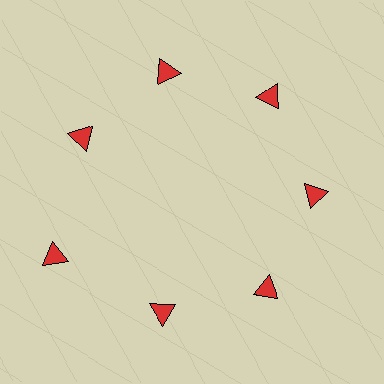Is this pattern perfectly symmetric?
No. The 7 red triangles are arranged in a ring, but one element near the 8 o'clock position is pushed outward from the center, breaking the 7-fold rotational symmetry.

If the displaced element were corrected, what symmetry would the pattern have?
It would have 7-fold rotational symmetry — the pattern would map onto itself every 51 degrees.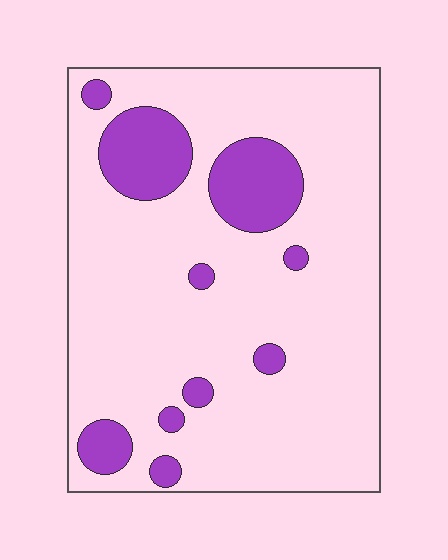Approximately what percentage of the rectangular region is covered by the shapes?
Approximately 15%.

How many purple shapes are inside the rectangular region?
10.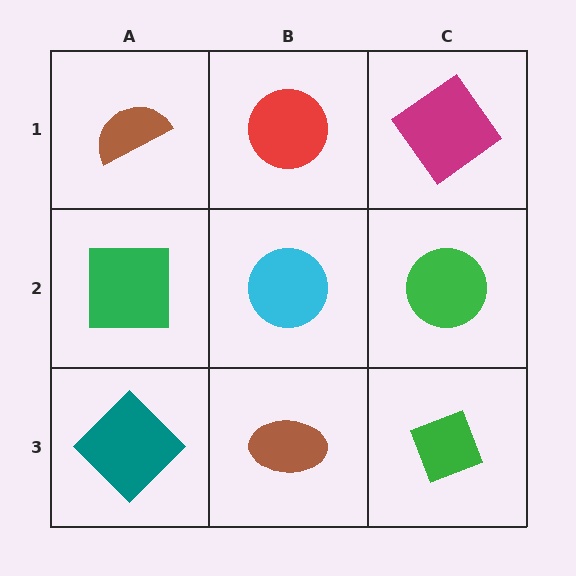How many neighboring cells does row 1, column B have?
3.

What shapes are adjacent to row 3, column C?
A green circle (row 2, column C), a brown ellipse (row 3, column B).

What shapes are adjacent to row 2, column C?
A magenta diamond (row 1, column C), a green diamond (row 3, column C), a cyan circle (row 2, column B).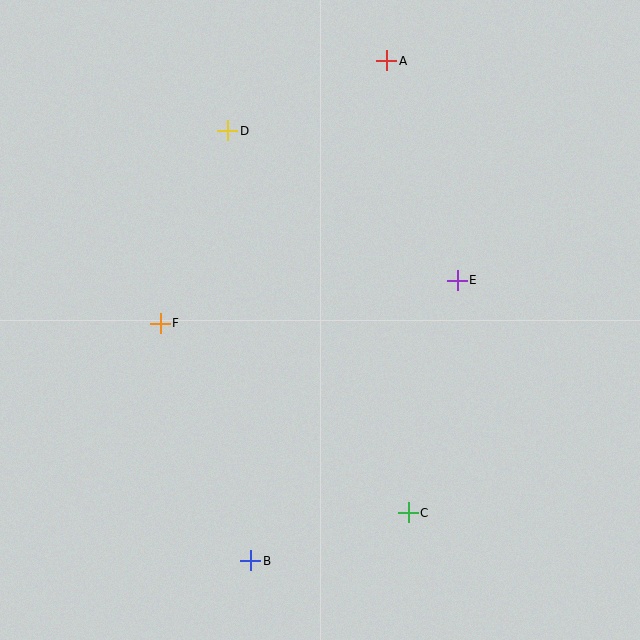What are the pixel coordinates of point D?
Point D is at (228, 131).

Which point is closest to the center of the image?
Point E at (457, 280) is closest to the center.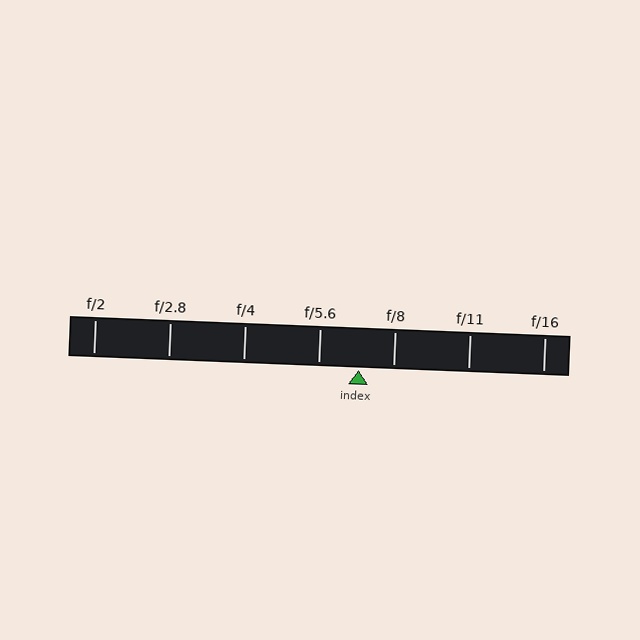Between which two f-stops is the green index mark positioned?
The index mark is between f/5.6 and f/8.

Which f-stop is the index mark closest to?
The index mark is closest to f/8.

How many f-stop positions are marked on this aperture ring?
There are 7 f-stop positions marked.